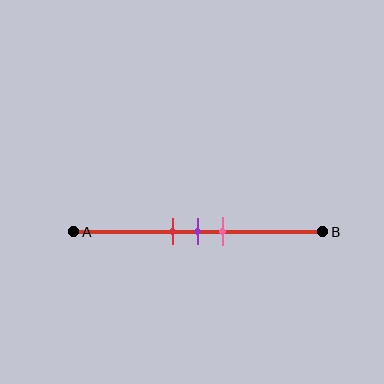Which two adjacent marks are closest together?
The red and purple marks are the closest adjacent pair.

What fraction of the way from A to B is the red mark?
The red mark is approximately 40% (0.4) of the way from A to B.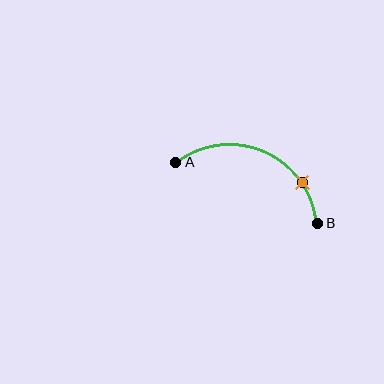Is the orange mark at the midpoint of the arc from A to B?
No. The orange mark lies on the arc but is closer to endpoint B. The arc midpoint would be at the point on the curve equidistant along the arc from both A and B.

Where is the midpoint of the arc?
The arc midpoint is the point on the curve farthest from the straight line joining A and B. It sits above that line.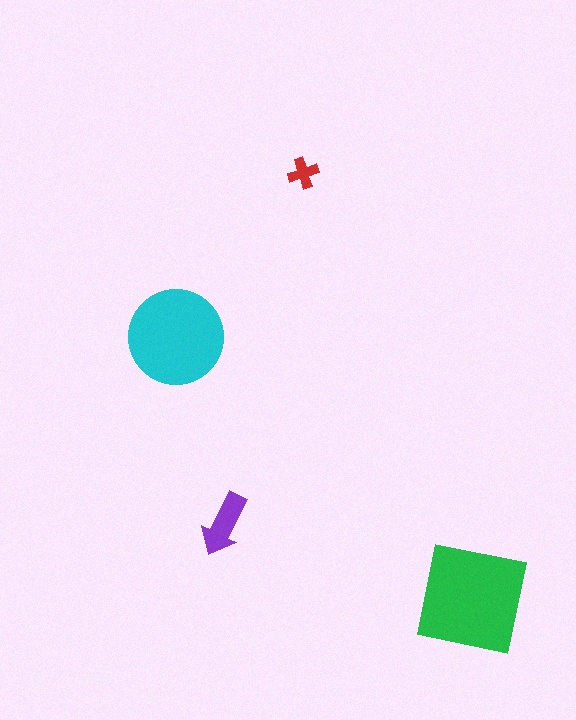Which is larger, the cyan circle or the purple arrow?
The cyan circle.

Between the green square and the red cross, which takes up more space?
The green square.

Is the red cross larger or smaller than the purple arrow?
Smaller.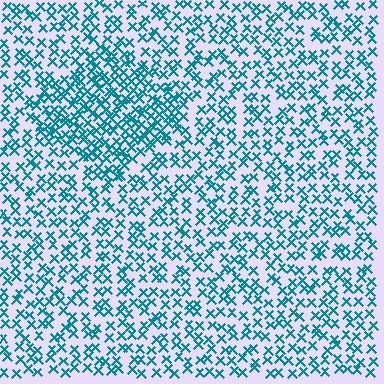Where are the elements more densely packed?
The elements are more densely packed inside the diamond boundary.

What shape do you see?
I see a diamond.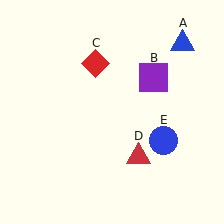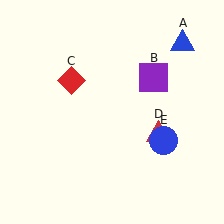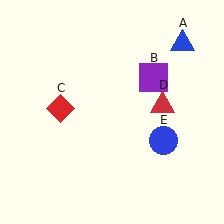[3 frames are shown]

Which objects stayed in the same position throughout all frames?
Blue triangle (object A) and purple square (object B) and blue circle (object E) remained stationary.